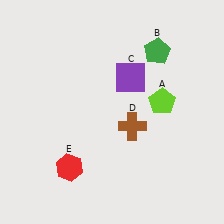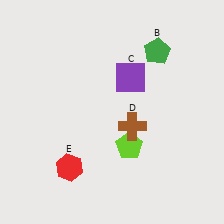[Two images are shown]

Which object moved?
The lime pentagon (A) moved down.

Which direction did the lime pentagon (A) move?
The lime pentagon (A) moved down.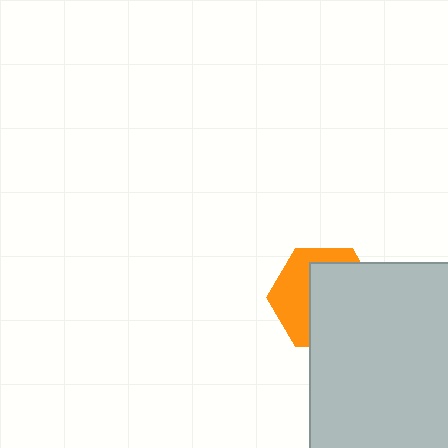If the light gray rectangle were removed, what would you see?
You would see the complete orange hexagon.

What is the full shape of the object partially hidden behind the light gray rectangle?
The partially hidden object is an orange hexagon.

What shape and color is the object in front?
The object in front is a light gray rectangle.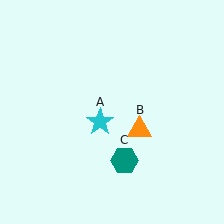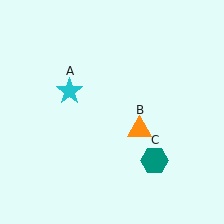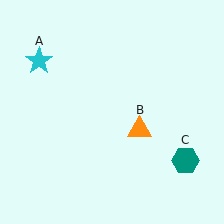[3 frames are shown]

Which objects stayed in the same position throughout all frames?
Orange triangle (object B) remained stationary.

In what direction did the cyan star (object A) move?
The cyan star (object A) moved up and to the left.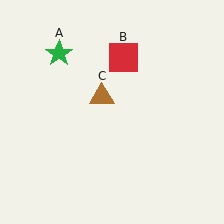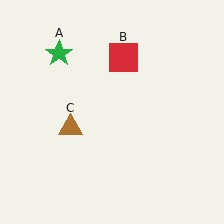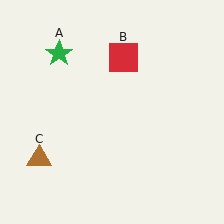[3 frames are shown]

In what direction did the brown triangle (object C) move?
The brown triangle (object C) moved down and to the left.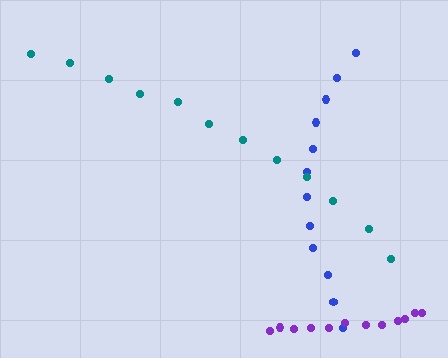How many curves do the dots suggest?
There are 3 distinct paths.